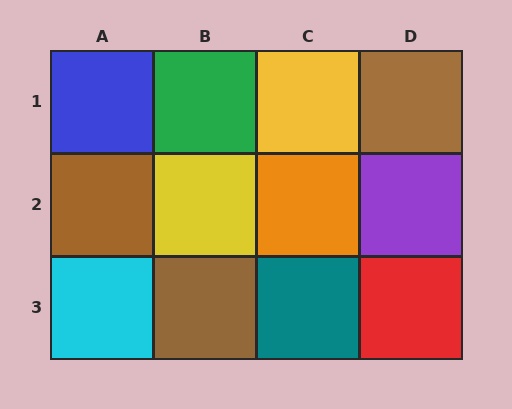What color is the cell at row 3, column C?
Teal.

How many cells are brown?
3 cells are brown.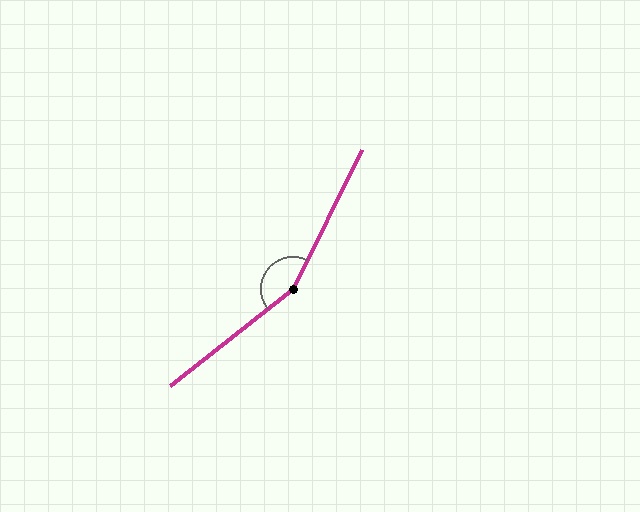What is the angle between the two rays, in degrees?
Approximately 155 degrees.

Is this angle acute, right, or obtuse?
It is obtuse.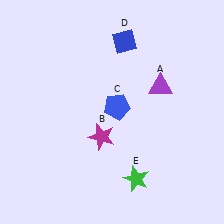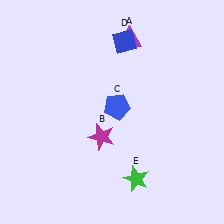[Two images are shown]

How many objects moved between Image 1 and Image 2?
1 object moved between the two images.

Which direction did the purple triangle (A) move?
The purple triangle (A) moved up.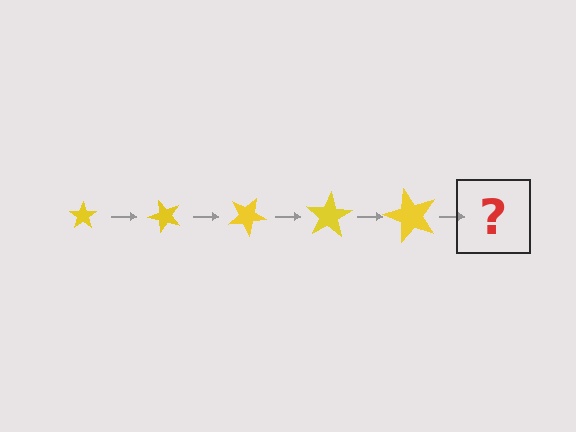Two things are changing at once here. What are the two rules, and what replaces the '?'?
The two rules are that the star grows larger each step and it rotates 50 degrees each step. The '?' should be a star, larger than the previous one and rotated 250 degrees from the start.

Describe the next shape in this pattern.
It should be a star, larger than the previous one and rotated 250 degrees from the start.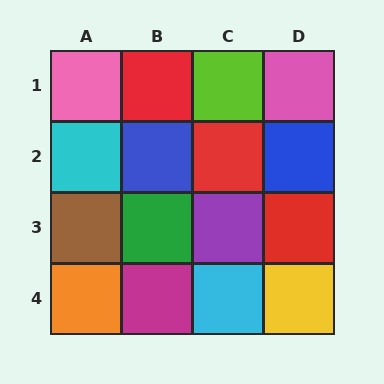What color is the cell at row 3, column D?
Red.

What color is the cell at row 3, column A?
Brown.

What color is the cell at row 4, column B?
Magenta.